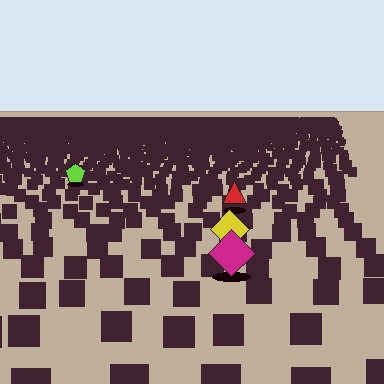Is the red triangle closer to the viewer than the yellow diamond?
No. The yellow diamond is closer — you can tell from the texture gradient: the ground texture is coarser near it.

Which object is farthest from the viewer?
The lime pentagon is farthest from the viewer. It appears smaller and the ground texture around it is denser.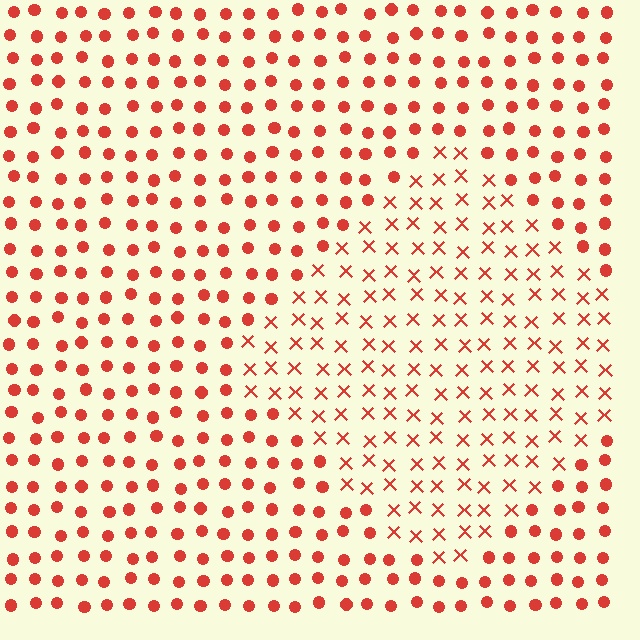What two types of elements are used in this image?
The image uses X marks inside the diamond region and circles outside it.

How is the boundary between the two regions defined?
The boundary is defined by a change in element shape: X marks inside vs. circles outside. All elements share the same color and spacing.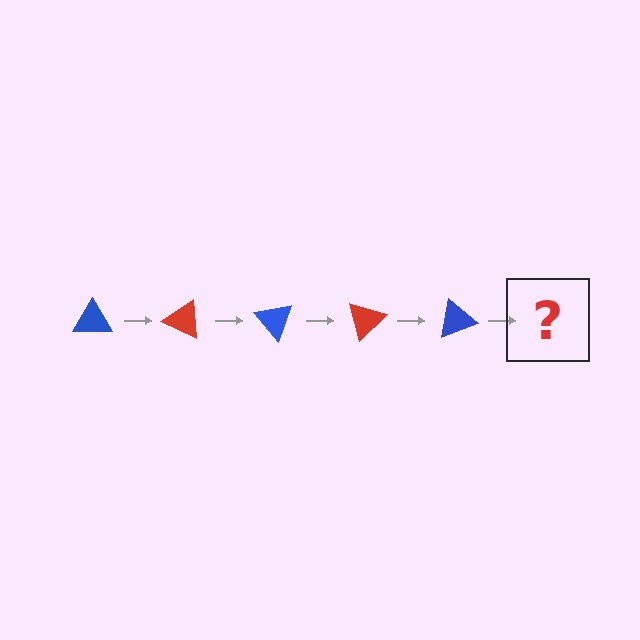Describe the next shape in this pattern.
It should be a red triangle, rotated 125 degrees from the start.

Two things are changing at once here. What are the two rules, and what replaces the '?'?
The two rules are that it rotates 25 degrees each step and the color cycles through blue and red. The '?' should be a red triangle, rotated 125 degrees from the start.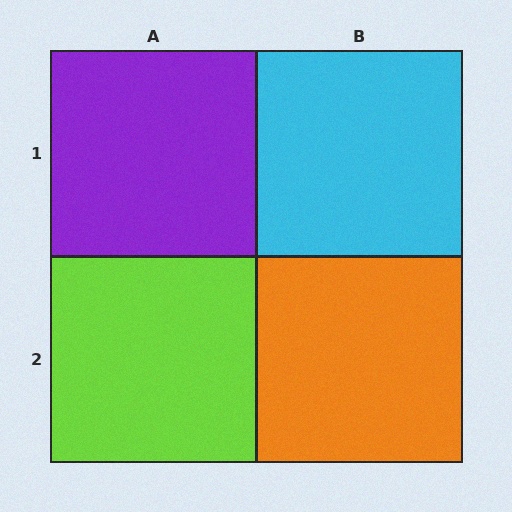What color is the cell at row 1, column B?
Cyan.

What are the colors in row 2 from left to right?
Lime, orange.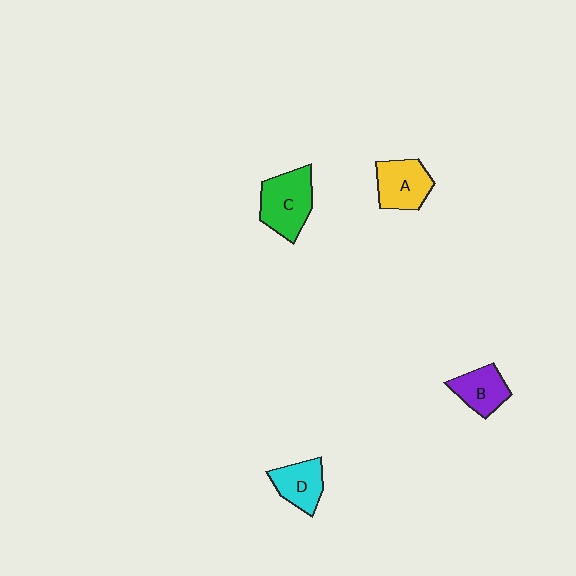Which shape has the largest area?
Shape C (green).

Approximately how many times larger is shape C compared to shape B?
Approximately 1.5 times.